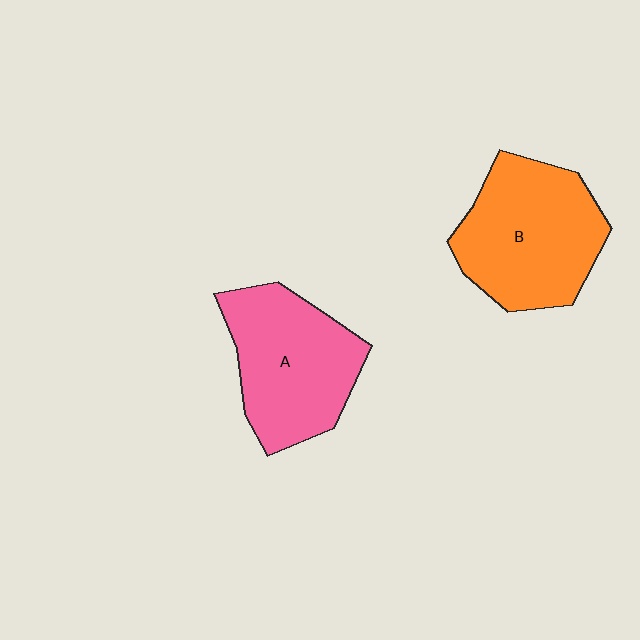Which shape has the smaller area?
Shape A (pink).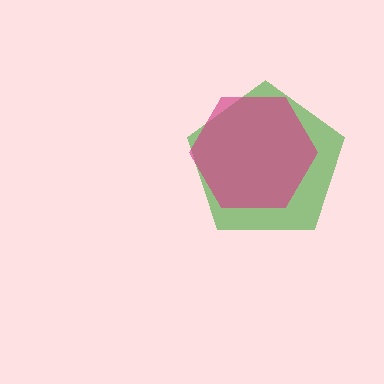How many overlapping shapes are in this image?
There are 2 overlapping shapes in the image.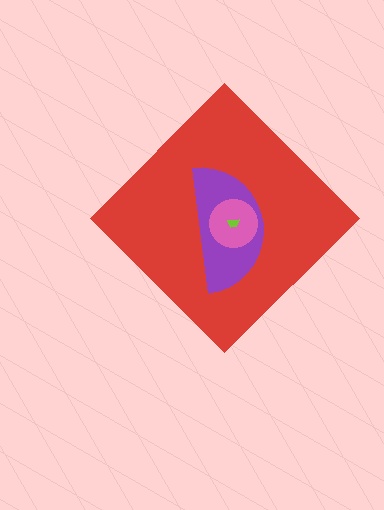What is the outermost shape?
The red diamond.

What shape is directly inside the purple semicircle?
The pink circle.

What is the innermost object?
The lime trapezoid.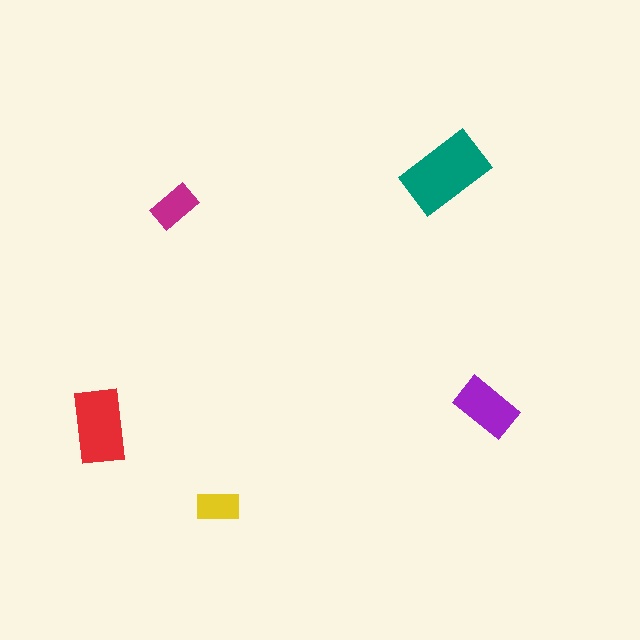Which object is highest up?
The teal rectangle is topmost.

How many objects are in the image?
There are 5 objects in the image.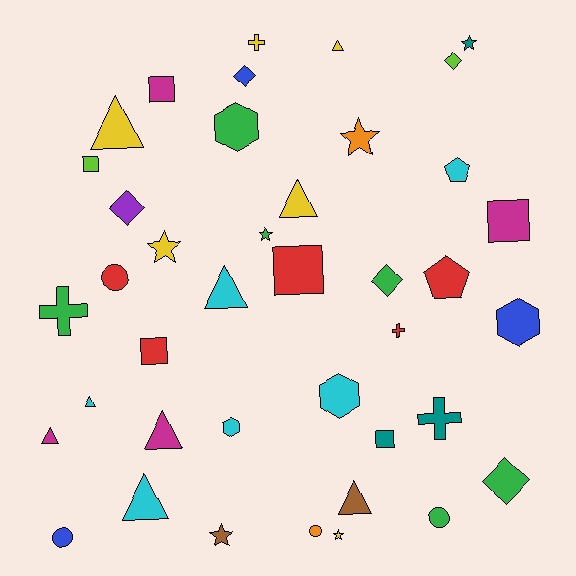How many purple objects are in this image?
There is 1 purple object.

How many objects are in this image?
There are 40 objects.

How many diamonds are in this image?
There are 5 diamonds.